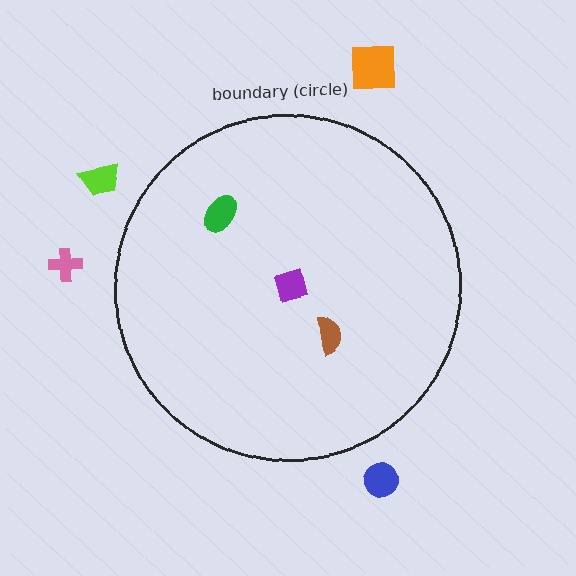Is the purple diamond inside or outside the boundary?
Inside.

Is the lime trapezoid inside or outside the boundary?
Outside.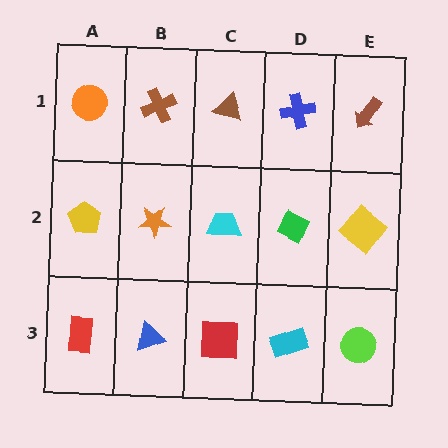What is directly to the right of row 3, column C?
A cyan rectangle.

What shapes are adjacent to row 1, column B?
An orange star (row 2, column B), an orange circle (row 1, column A), a brown triangle (row 1, column C).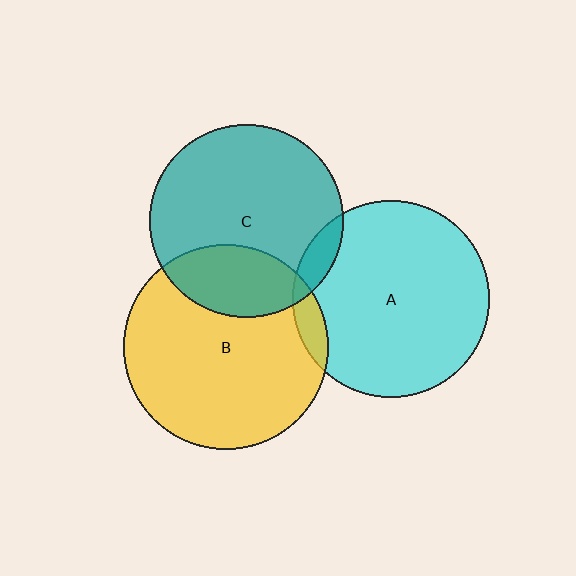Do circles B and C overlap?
Yes.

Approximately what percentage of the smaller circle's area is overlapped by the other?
Approximately 25%.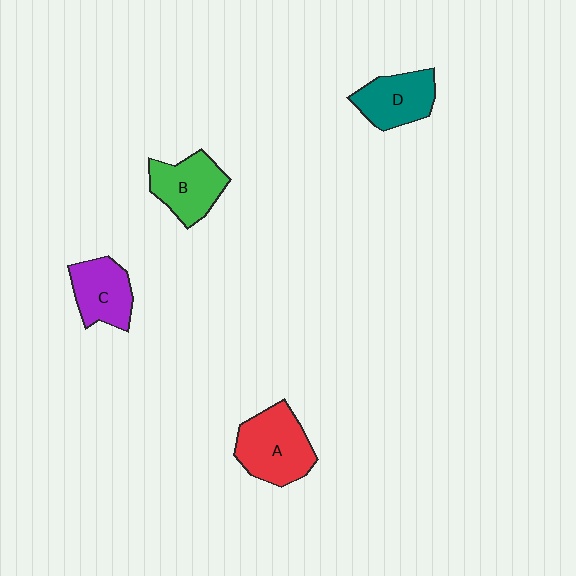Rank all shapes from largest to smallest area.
From largest to smallest: A (red), B (green), D (teal), C (purple).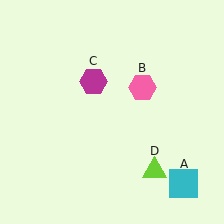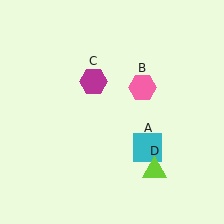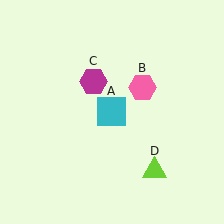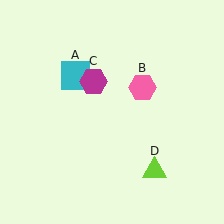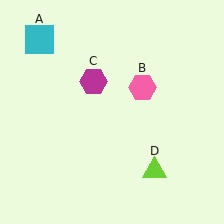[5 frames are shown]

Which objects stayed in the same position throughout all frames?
Pink hexagon (object B) and magenta hexagon (object C) and lime triangle (object D) remained stationary.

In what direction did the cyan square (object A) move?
The cyan square (object A) moved up and to the left.